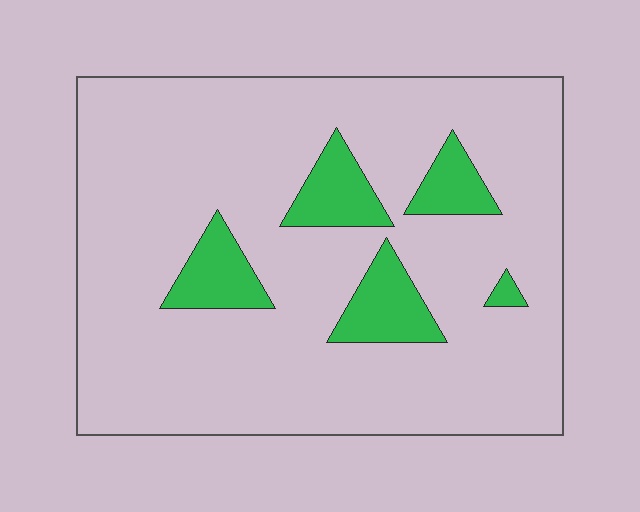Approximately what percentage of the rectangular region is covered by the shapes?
Approximately 15%.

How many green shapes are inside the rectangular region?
5.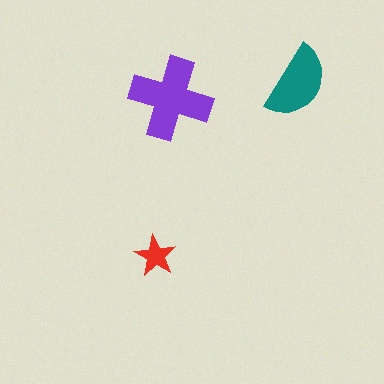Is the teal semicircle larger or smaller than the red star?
Larger.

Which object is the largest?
The purple cross.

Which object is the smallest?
The red star.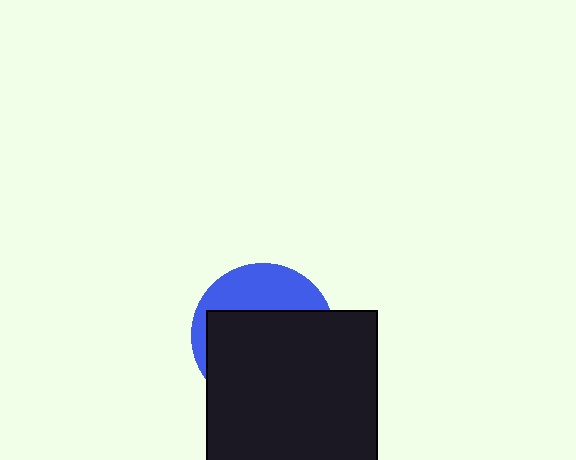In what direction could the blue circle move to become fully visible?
The blue circle could move up. That would shift it out from behind the black square entirely.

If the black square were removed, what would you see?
You would see the complete blue circle.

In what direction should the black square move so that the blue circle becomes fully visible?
The black square should move down. That is the shortest direction to clear the overlap and leave the blue circle fully visible.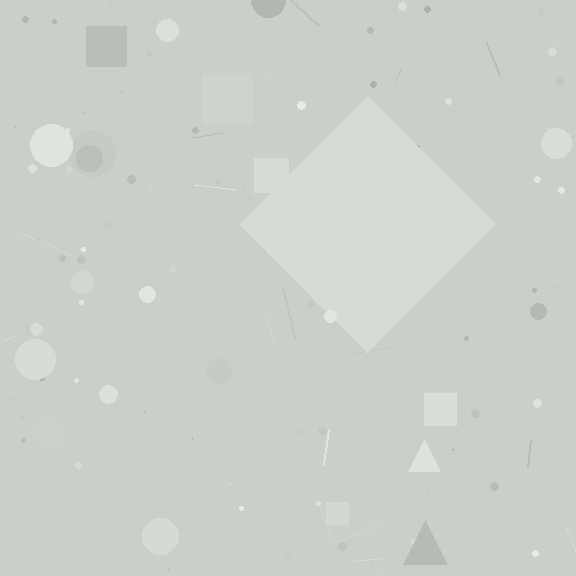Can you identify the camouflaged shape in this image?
The camouflaged shape is a diamond.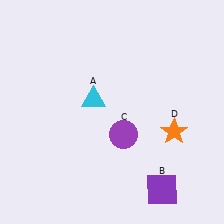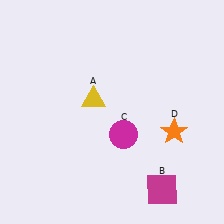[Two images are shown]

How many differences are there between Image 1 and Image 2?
There are 3 differences between the two images.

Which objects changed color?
A changed from cyan to yellow. B changed from purple to magenta. C changed from purple to magenta.